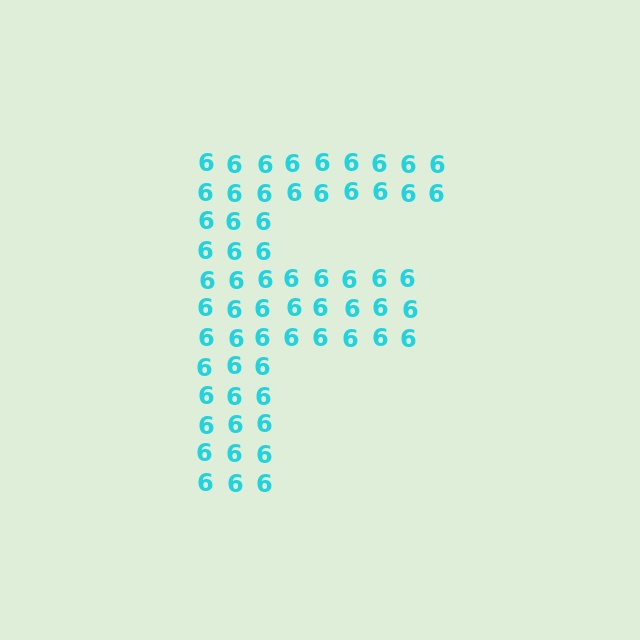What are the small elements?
The small elements are digit 6's.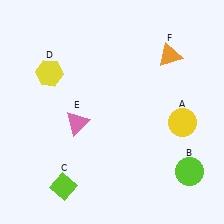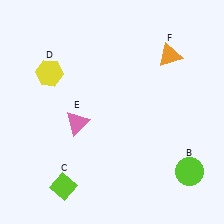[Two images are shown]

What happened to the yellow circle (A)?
The yellow circle (A) was removed in Image 2. It was in the bottom-right area of Image 1.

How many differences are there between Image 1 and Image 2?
There is 1 difference between the two images.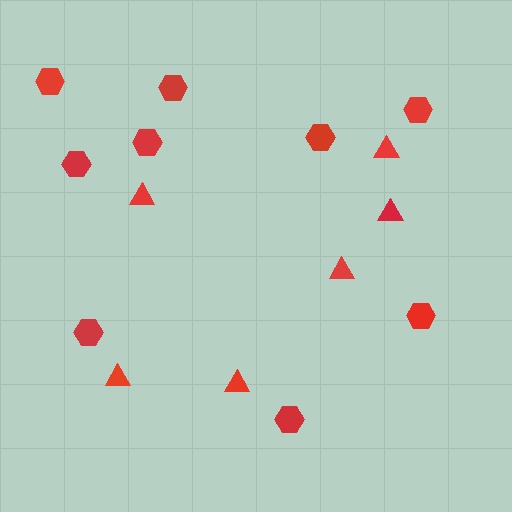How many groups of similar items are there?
There are 2 groups: one group of hexagons (9) and one group of triangles (6).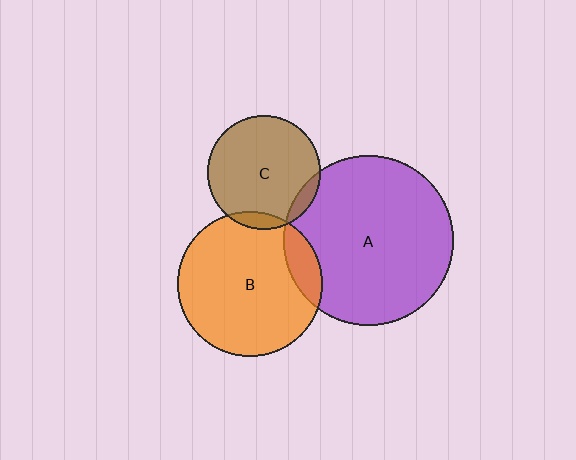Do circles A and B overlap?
Yes.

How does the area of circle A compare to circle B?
Approximately 1.4 times.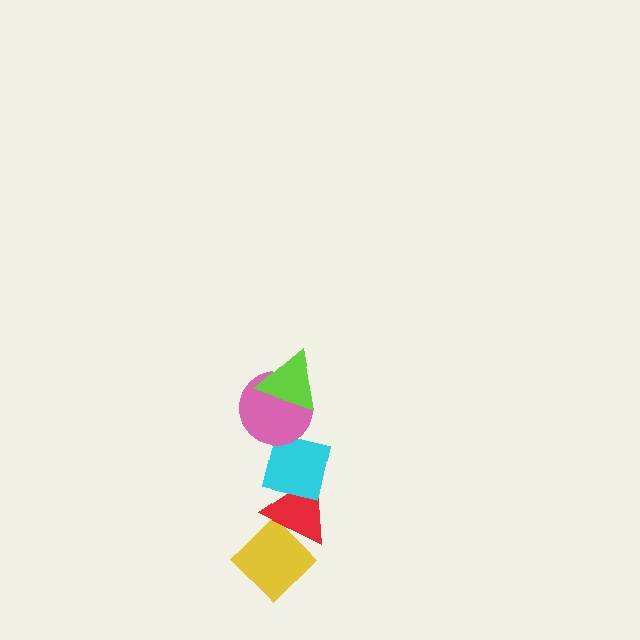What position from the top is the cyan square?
The cyan square is 3rd from the top.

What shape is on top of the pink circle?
The lime triangle is on top of the pink circle.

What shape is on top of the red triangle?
The cyan square is on top of the red triangle.